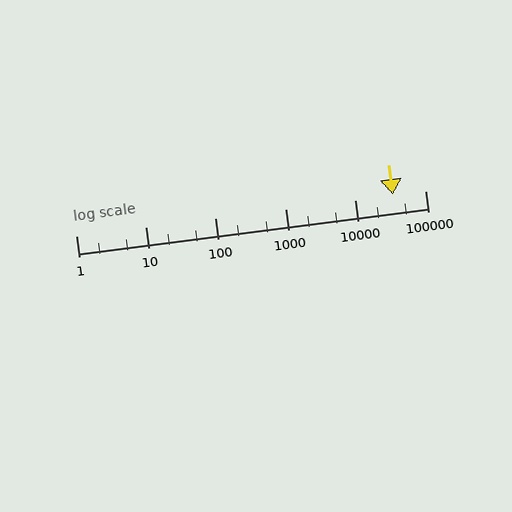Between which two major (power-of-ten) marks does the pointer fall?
The pointer is between 10000 and 100000.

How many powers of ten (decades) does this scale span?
The scale spans 5 decades, from 1 to 100000.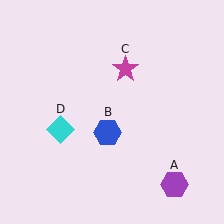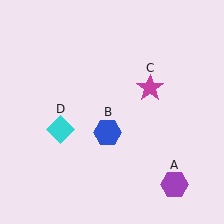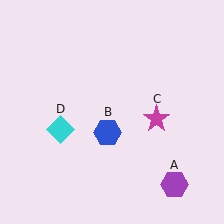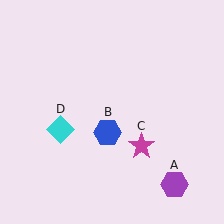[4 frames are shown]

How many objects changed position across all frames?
1 object changed position: magenta star (object C).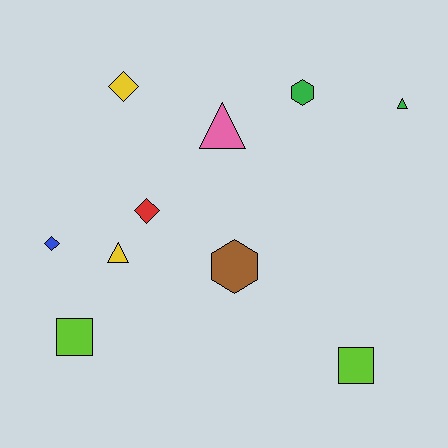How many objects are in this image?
There are 10 objects.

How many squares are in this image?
There are 2 squares.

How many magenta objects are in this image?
There are no magenta objects.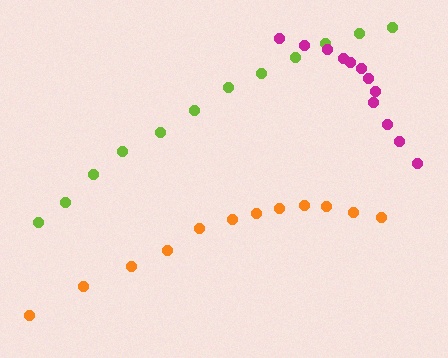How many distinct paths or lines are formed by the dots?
There are 3 distinct paths.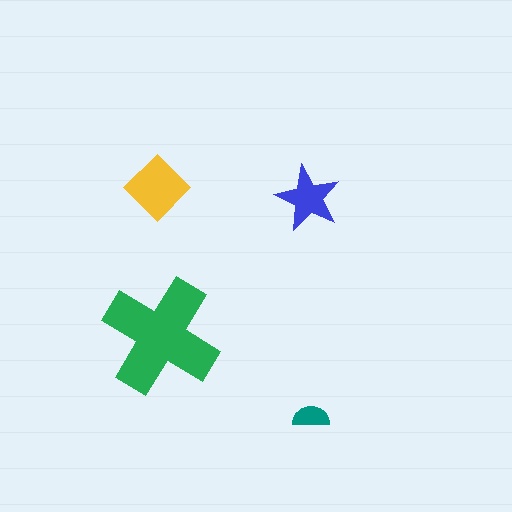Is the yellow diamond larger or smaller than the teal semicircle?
Larger.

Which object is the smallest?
The teal semicircle.